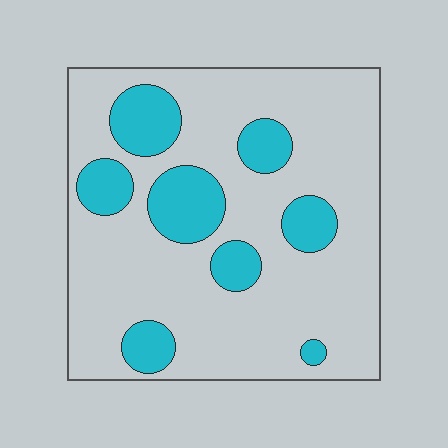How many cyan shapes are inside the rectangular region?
8.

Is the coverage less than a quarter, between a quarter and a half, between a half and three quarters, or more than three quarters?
Less than a quarter.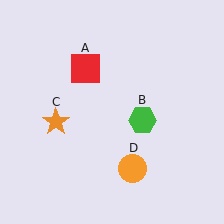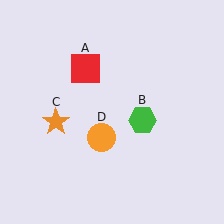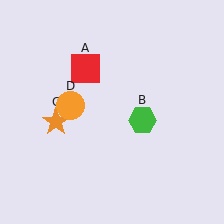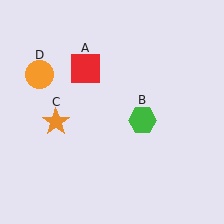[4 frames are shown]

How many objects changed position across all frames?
1 object changed position: orange circle (object D).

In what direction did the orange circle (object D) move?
The orange circle (object D) moved up and to the left.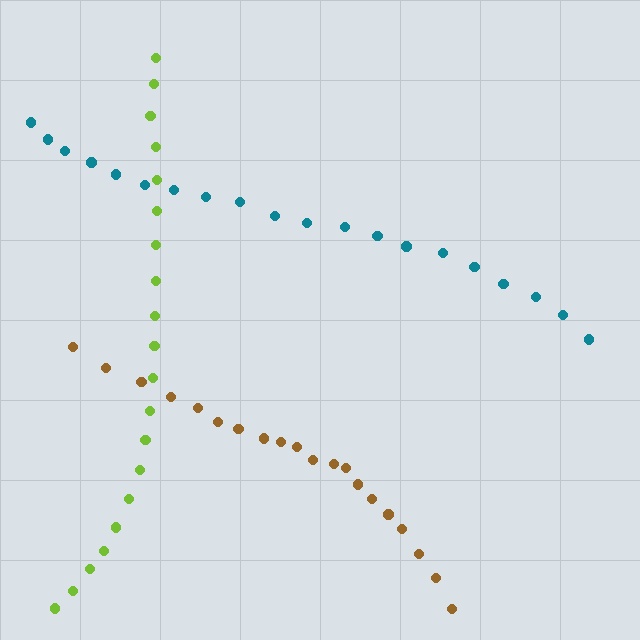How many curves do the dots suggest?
There are 3 distinct paths.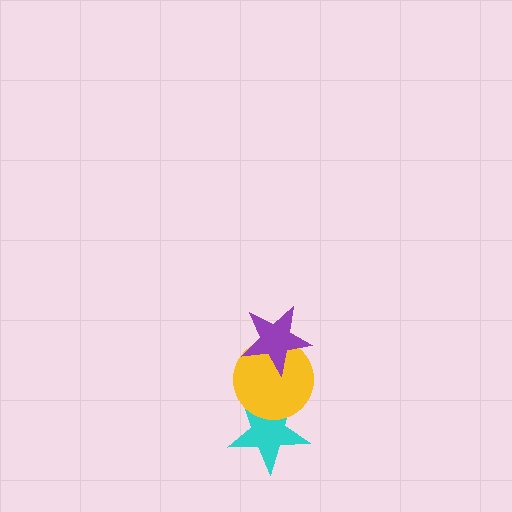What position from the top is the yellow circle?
The yellow circle is 2nd from the top.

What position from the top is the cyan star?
The cyan star is 3rd from the top.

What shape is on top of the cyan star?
The yellow circle is on top of the cyan star.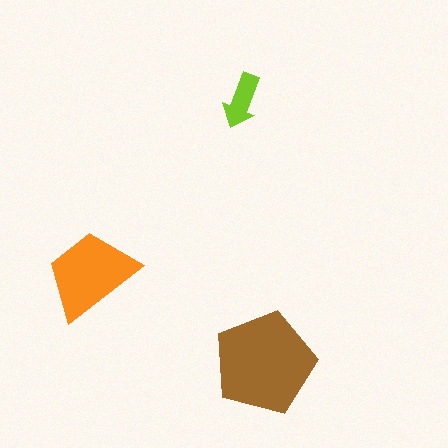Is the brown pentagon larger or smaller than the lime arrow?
Larger.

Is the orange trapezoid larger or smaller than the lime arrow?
Larger.